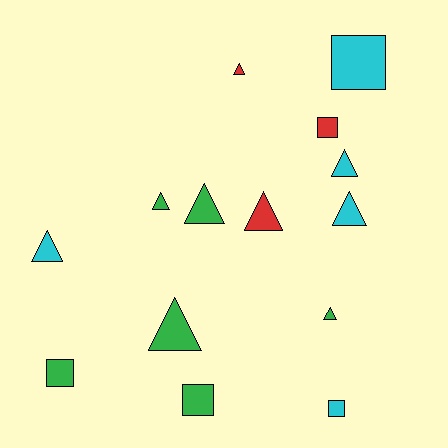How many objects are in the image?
There are 14 objects.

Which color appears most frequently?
Green, with 6 objects.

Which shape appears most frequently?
Triangle, with 9 objects.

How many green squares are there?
There are 2 green squares.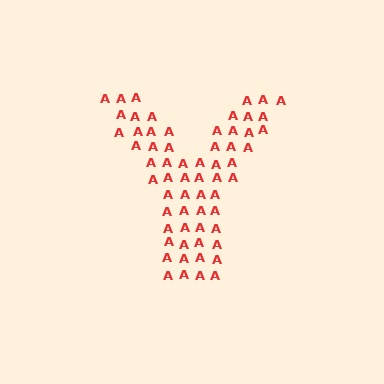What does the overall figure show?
The overall figure shows the letter Y.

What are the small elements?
The small elements are letter A's.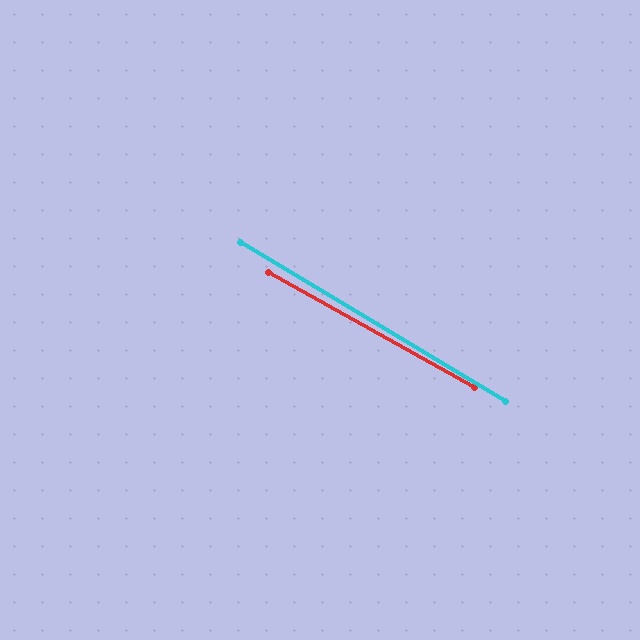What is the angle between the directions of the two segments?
Approximately 2 degrees.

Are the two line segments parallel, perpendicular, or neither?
Parallel — their directions differ by only 2.0°.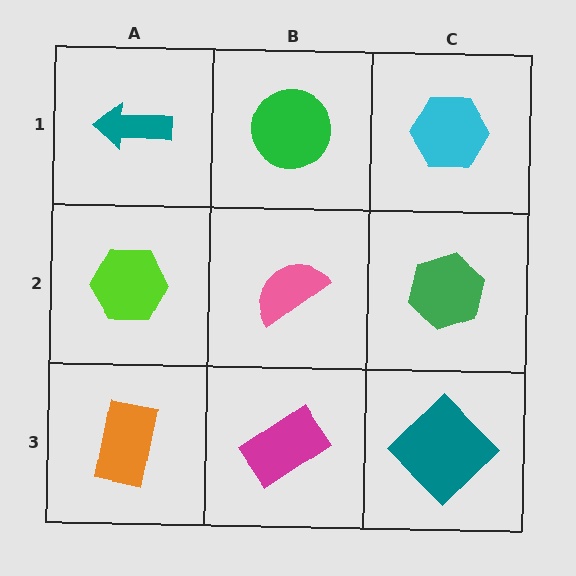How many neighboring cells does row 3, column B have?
3.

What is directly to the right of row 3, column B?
A teal diamond.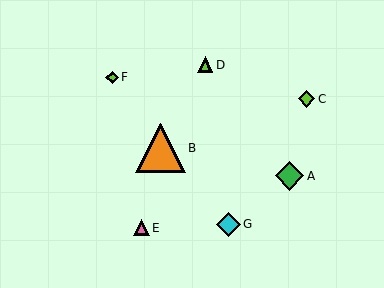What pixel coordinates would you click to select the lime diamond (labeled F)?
Click at (112, 77) to select the lime diamond F.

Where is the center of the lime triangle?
The center of the lime triangle is at (205, 65).